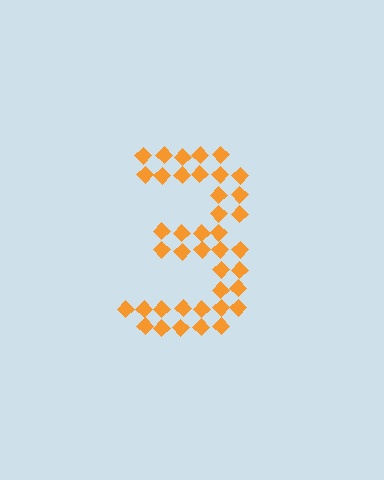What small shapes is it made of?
It is made of small diamonds.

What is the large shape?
The large shape is the digit 3.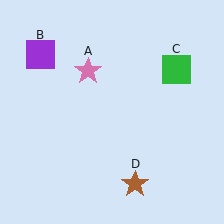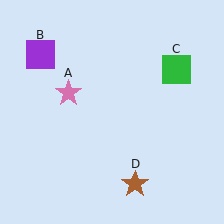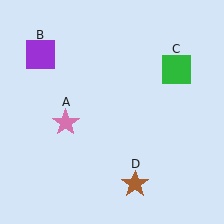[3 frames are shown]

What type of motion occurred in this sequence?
The pink star (object A) rotated counterclockwise around the center of the scene.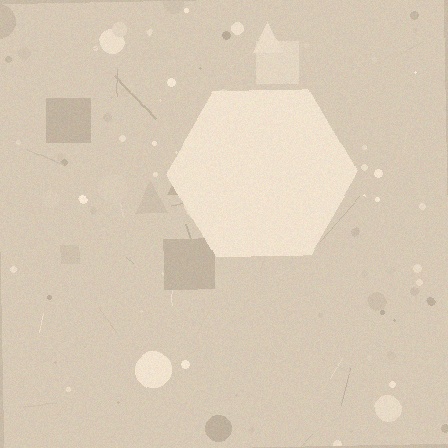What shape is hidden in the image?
A hexagon is hidden in the image.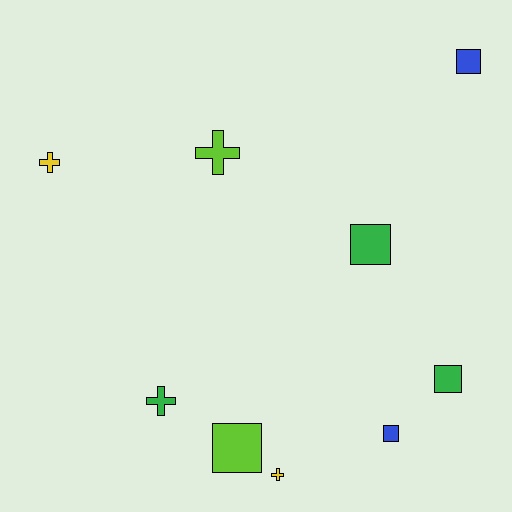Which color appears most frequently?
Green, with 3 objects.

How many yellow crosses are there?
There are 2 yellow crosses.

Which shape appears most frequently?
Square, with 5 objects.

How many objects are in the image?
There are 9 objects.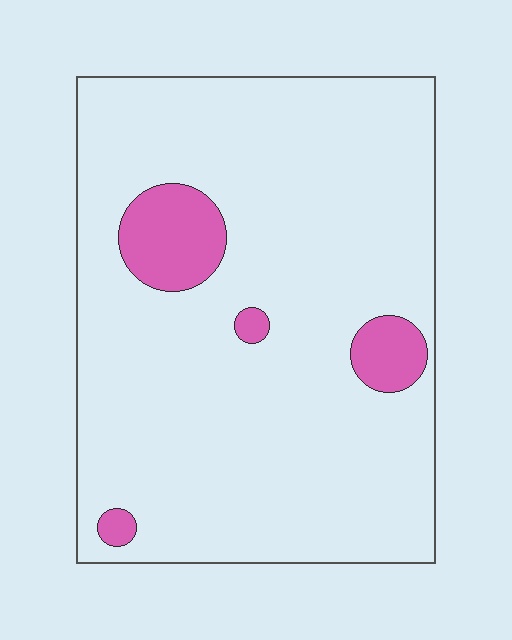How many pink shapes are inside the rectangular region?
4.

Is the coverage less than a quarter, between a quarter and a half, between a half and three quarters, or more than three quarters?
Less than a quarter.